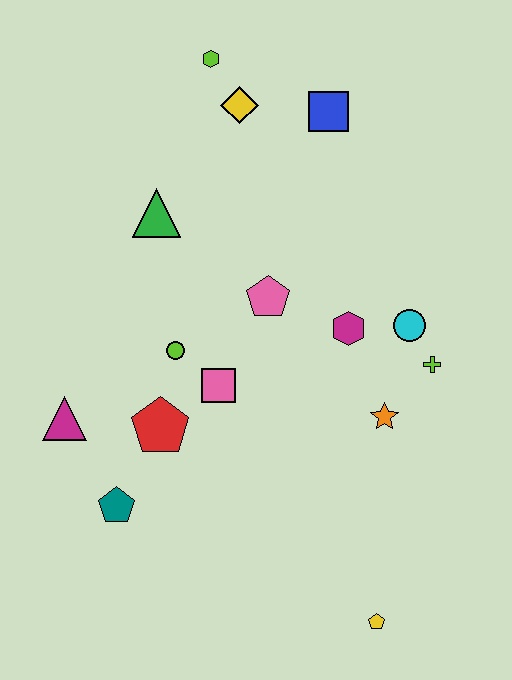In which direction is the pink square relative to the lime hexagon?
The pink square is below the lime hexagon.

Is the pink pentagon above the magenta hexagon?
Yes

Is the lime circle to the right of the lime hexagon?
No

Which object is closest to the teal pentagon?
The red pentagon is closest to the teal pentagon.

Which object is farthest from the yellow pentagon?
The lime hexagon is farthest from the yellow pentagon.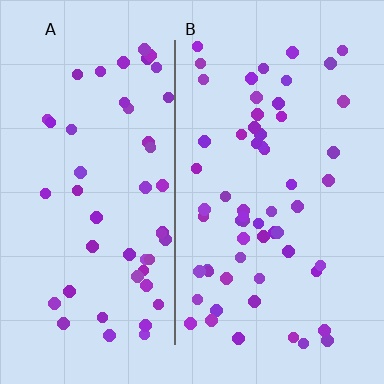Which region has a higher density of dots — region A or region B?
B (the right).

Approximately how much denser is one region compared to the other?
Approximately 1.2× — region B over region A.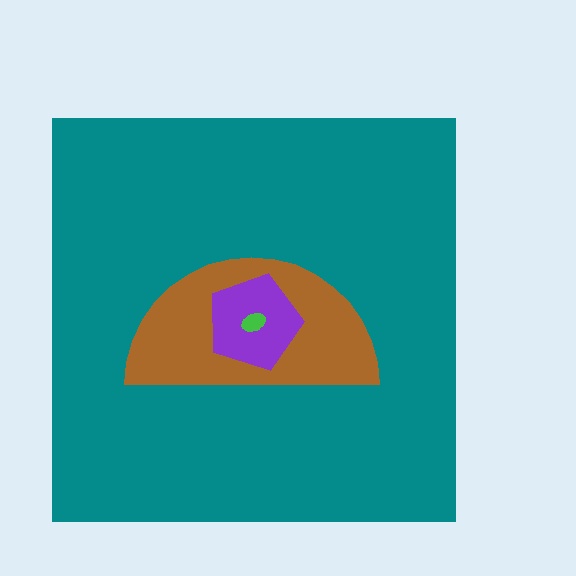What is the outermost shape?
The teal square.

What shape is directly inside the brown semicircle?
The purple pentagon.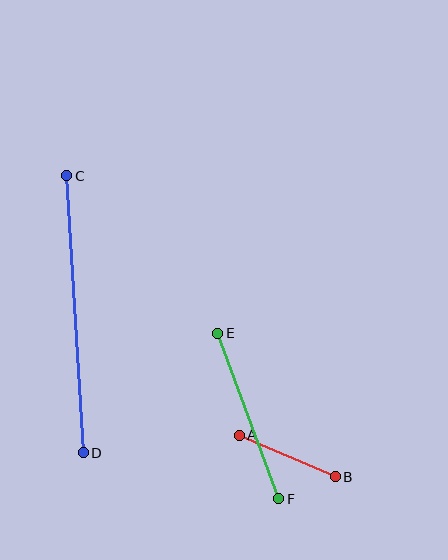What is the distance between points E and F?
The distance is approximately 176 pixels.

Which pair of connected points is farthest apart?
Points C and D are farthest apart.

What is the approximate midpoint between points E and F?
The midpoint is at approximately (248, 416) pixels.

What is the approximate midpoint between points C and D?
The midpoint is at approximately (75, 314) pixels.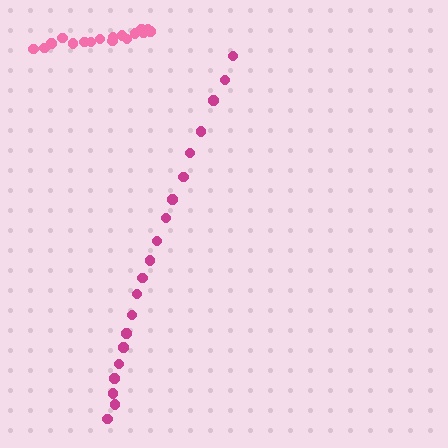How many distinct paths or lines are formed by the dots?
There are 2 distinct paths.